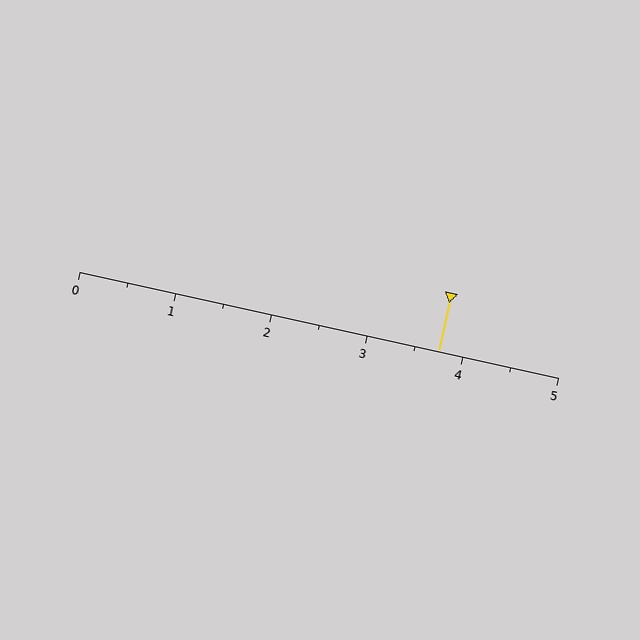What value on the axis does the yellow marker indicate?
The marker indicates approximately 3.8.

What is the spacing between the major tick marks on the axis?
The major ticks are spaced 1 apart.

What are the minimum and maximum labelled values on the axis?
The axis runs from 0 to 5.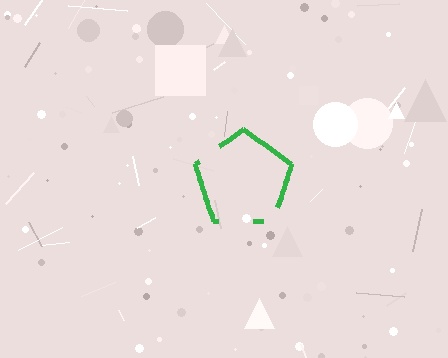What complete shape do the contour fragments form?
The contour fragments form a pentagon.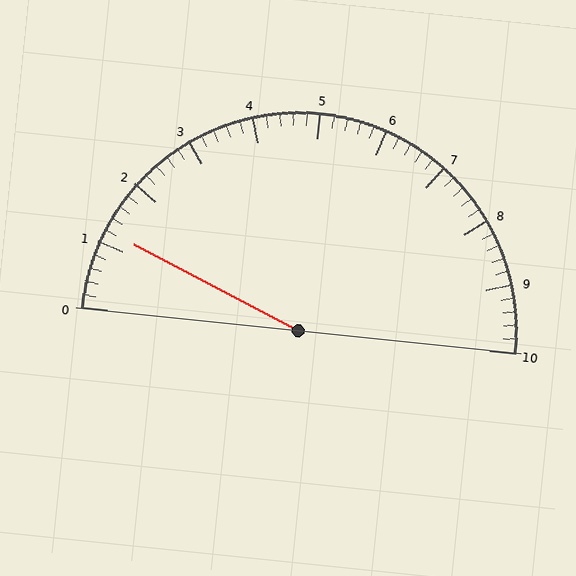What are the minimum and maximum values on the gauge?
The gauge ranges from 0 to 10.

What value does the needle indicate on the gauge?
The needle indicates approximately 1.2.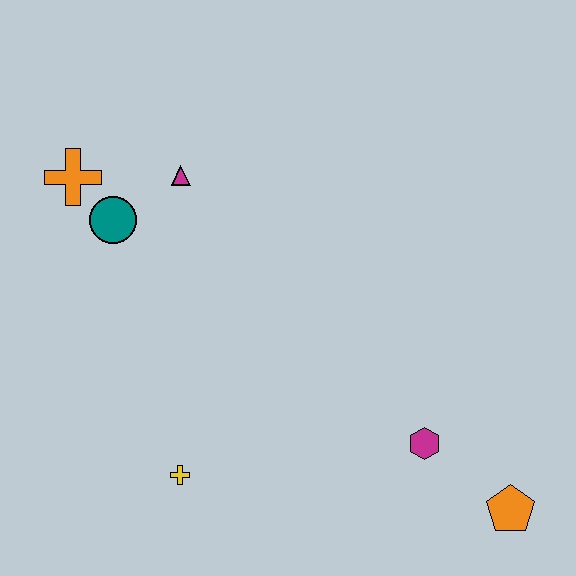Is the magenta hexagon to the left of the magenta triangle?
No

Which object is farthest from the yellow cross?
The orange pentagon is farthest from the yellow cross.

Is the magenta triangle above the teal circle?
Yes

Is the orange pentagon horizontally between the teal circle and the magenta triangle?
No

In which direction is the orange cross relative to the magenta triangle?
The orange cross is to the left of the magenta triangle.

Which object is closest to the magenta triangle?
The teal circle is closest to the magenta triangle.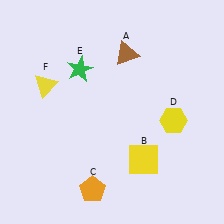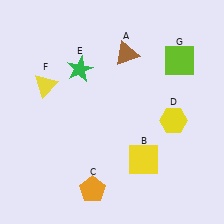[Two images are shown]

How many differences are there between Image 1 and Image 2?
There is 1 difference between the two images.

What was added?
A lime square (G) was added in Image 2.